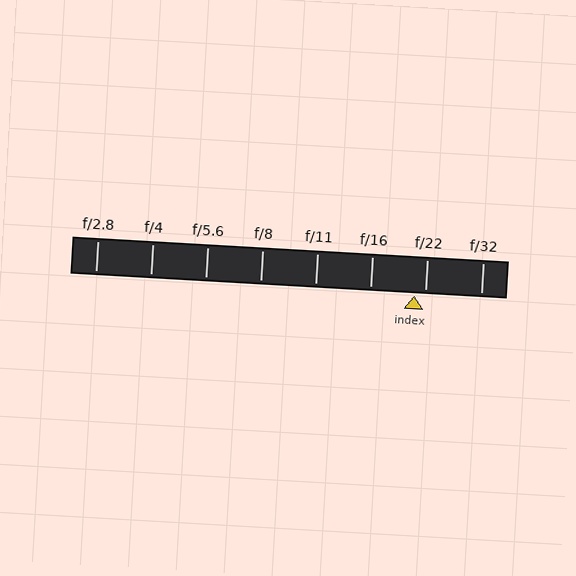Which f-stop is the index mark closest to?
The index mark is closest to f/22.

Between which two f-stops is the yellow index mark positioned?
The index mark is between f/16 and f/22.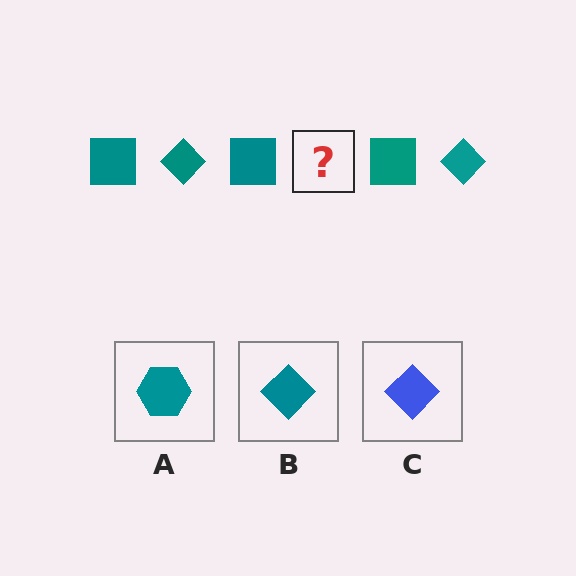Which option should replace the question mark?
Option B.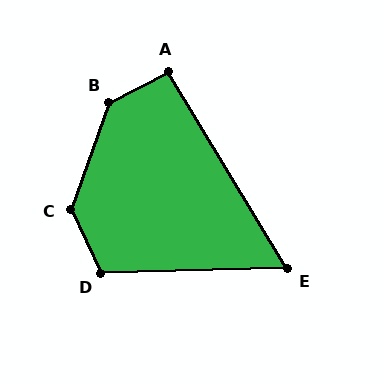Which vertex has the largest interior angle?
B, at approximately 136 degrees.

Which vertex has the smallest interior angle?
E, at approximately 60 degrees.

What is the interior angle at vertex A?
Approximately 94 degrees (approximately right).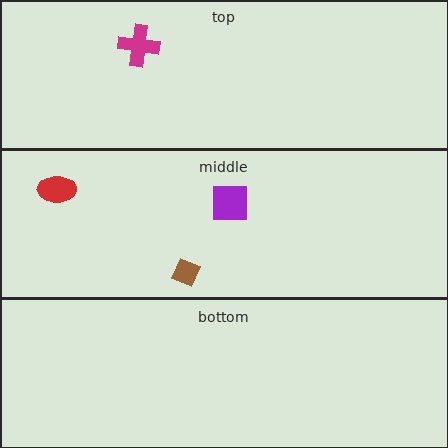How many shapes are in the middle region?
3.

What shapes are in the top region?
The magenta cross.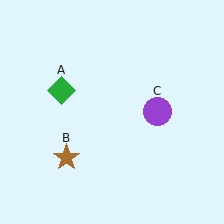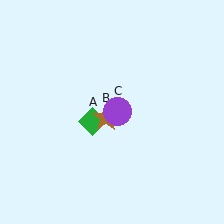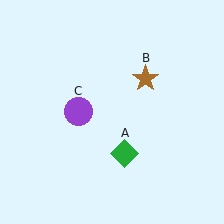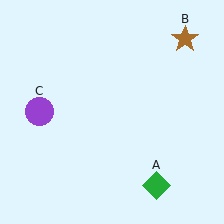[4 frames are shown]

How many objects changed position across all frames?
3 objects changed position: green diamond (object A), brown star (object B), purple circle (object C).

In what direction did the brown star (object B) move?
The brown star (object B) moved up and to the right.